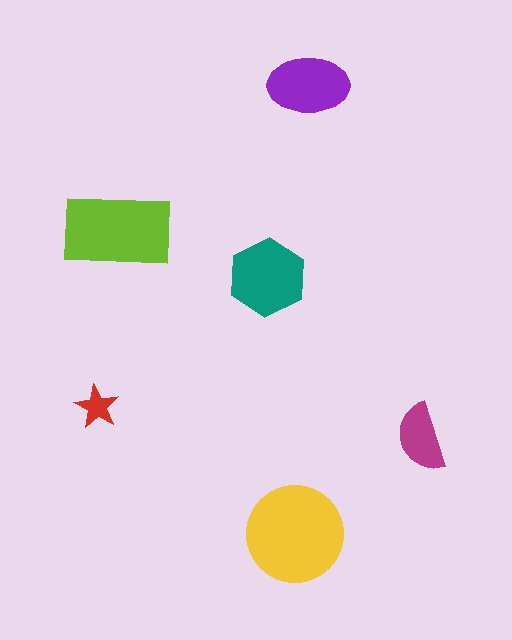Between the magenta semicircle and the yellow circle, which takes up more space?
The yellow circle.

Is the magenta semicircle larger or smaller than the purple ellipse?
Smaller.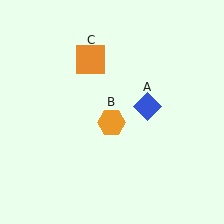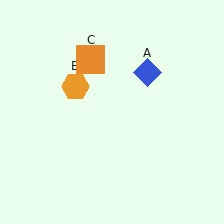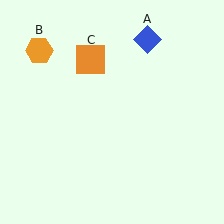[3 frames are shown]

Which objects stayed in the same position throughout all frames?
Orange square (object C) remained stationary.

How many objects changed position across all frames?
2 objects changed position: blue diamond (object A), orange hexagon (object B).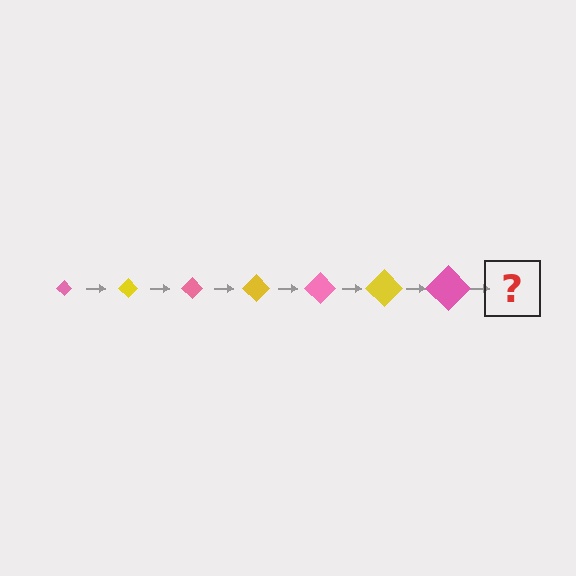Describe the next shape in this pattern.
It should be a yellow diamond, larger than the previous one.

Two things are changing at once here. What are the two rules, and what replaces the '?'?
The two rules are that the diamond grows larger each step and the color cycles through pink and yellow. The '?' should be a yellow diamond, larger than the previous one.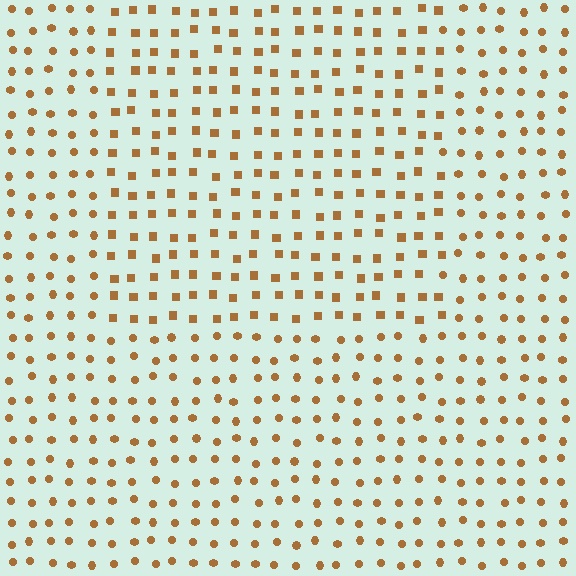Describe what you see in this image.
The image is filled with small brown elements arranged in a uniform grid. A rectangle-shaped region contains squares, while the surrounding area contains circles. The boundary is defined purely by the change in element shape.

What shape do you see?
I see a rectangle.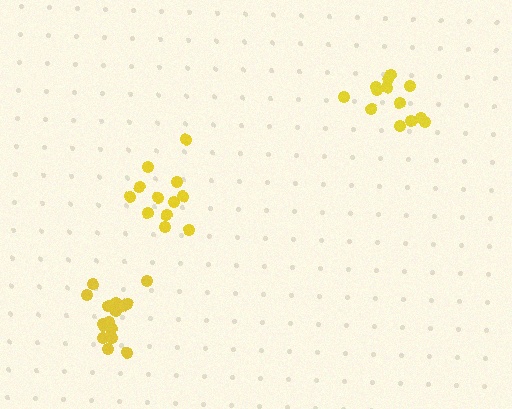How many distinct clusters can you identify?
There are 3 distinct clusters.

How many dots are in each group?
Group 1: 12 dots, Group 2: 17 dots, Group 3: 13 dots (42 total).